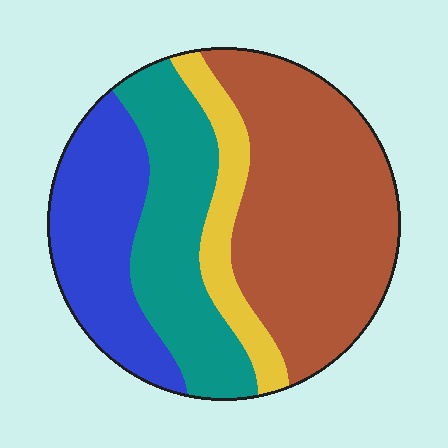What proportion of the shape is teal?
Teal takes up about one quarter (1/4) of the shape.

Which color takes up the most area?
Brown, at roughly 40%.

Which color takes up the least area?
Yellow, at roughly 10%.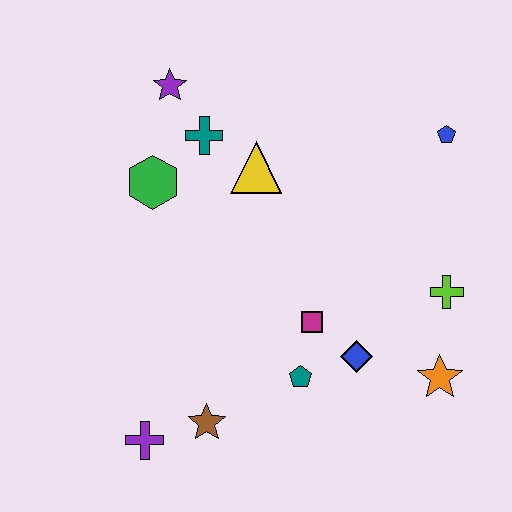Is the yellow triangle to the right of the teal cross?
Yes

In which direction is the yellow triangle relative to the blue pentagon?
The yellow triangle is to the left of the blue pentagon.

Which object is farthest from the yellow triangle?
The purple cross is farthest from the yellow triangle.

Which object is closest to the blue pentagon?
The lime cross is closest to the blue pentagon.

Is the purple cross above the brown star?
No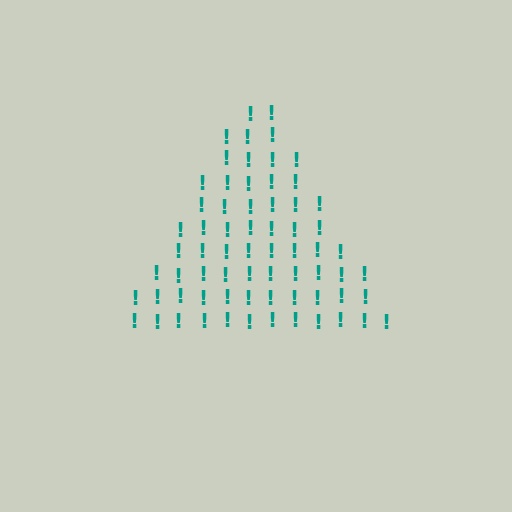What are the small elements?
The small elements are exclamation marks.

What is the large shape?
The large shape is a triangle.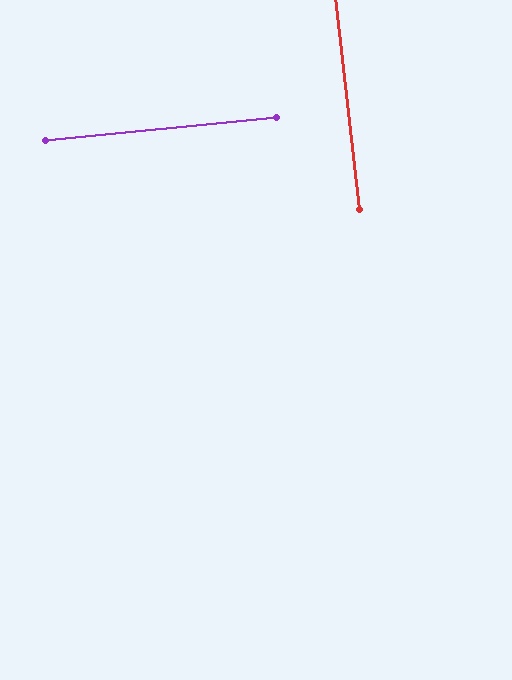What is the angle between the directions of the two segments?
Approximately 89 degrees.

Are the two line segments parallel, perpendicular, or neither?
Perpendicular — they meet at approximately 89°.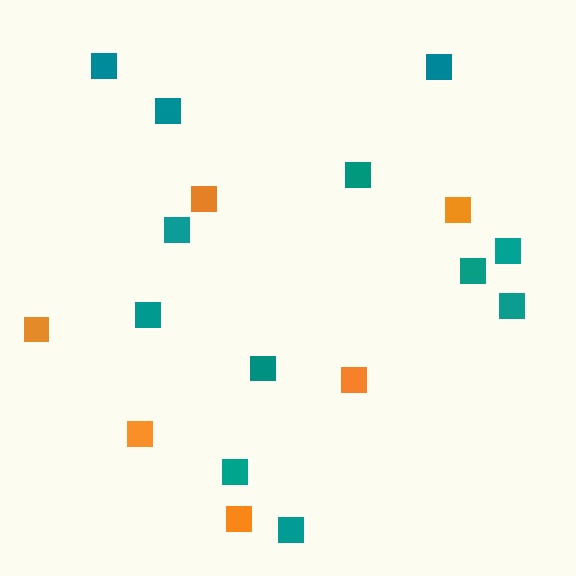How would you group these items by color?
There are 2 groups: one group of teal squares (12) and one group of orange squares (6).